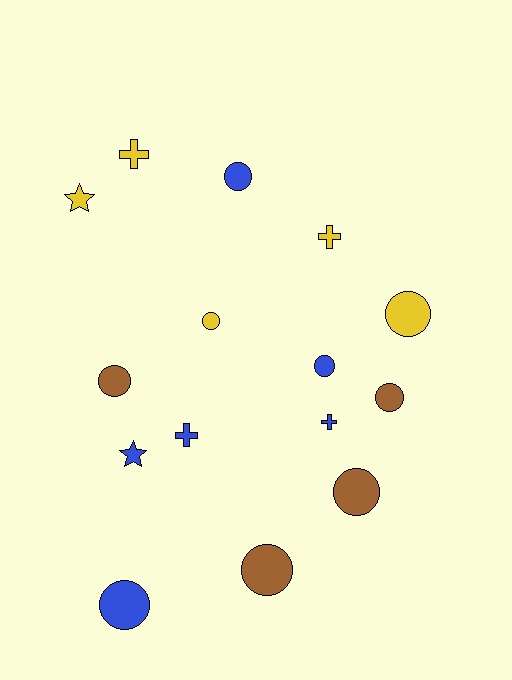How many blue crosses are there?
There are 2 blue crosses.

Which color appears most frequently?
Blue, with 6 objects.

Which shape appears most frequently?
Circle, with 9 objects.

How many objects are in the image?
There are 15 objects.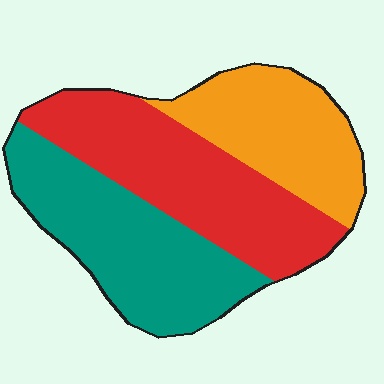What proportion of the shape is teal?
Teal takes up about three eighths (3/8) of the shape.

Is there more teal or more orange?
Teal.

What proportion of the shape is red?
Red covers 38% of the shape.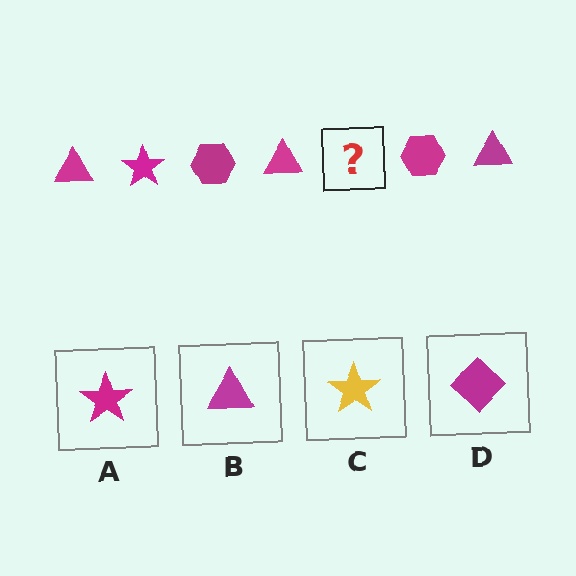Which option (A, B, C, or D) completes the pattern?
A.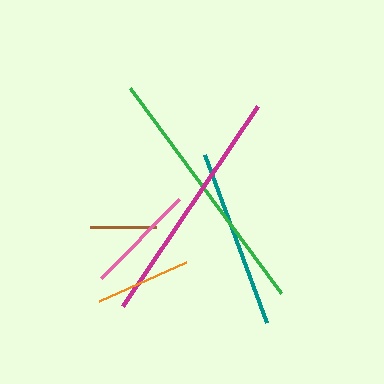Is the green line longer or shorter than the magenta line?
The green line is longer than the magenta line.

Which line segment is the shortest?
The brown line is the shortest at approximately 66 pixels.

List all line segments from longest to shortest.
From longest to shortest: green, magenta, teal, pink, orange, brown.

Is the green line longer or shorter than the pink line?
The green line is longer than the pink line.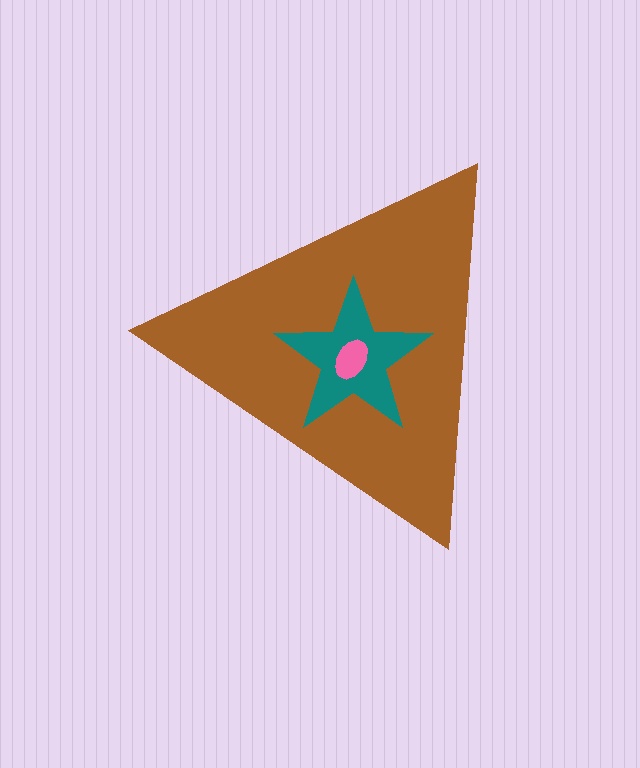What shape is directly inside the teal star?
The pink ellipse.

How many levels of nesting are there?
3.